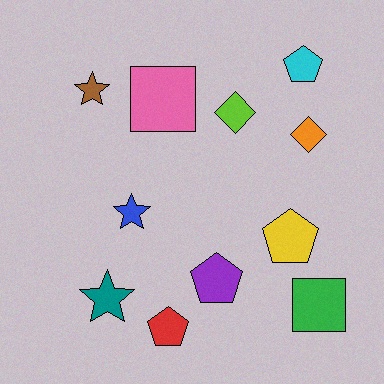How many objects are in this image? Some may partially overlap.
There are 11 objects.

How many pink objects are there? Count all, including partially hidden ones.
There is 1 pink object.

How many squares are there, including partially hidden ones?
There are 2 squares.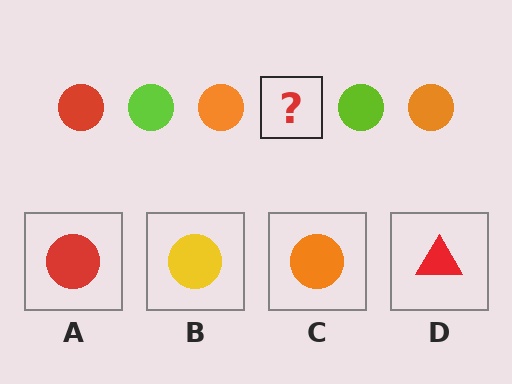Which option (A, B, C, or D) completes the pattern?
A.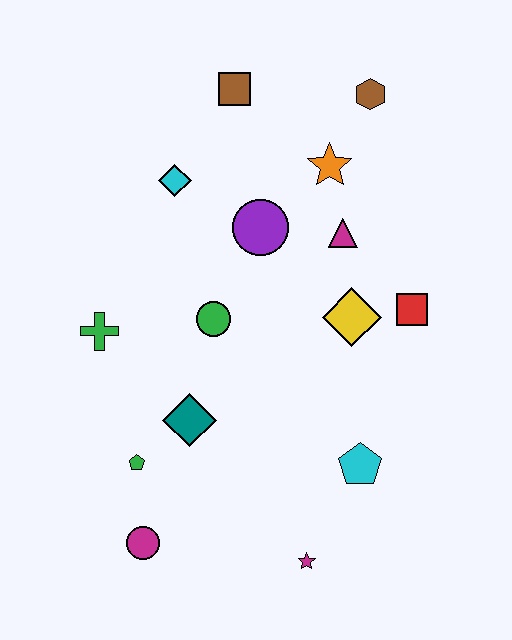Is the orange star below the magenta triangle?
No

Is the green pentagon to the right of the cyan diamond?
No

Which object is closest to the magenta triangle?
The orange star is closest to the magenta triangle.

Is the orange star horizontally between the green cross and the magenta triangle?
Yes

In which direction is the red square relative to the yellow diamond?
The red square is to the right of the yellow diamond.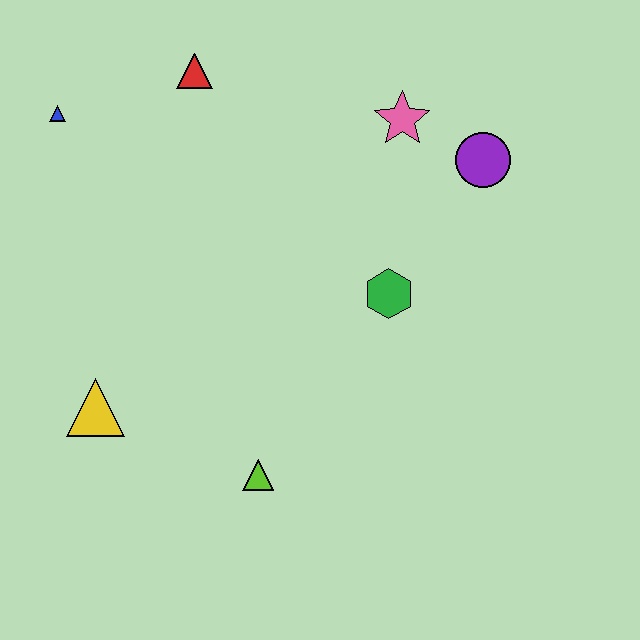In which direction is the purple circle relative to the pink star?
The purple circle is to the right of the pink star.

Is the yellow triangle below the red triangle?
Yes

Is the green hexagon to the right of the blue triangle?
Yes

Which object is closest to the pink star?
The purple circle is closest to the pink star.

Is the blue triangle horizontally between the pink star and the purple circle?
No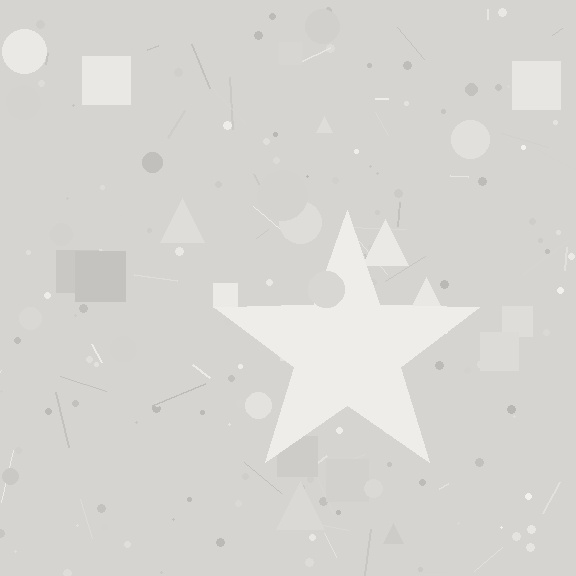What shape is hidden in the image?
A star is hidden in the image.